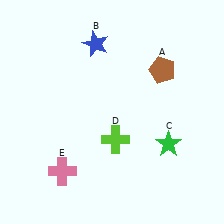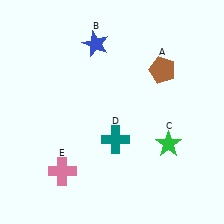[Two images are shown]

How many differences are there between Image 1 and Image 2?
There is 1 difference between the two images.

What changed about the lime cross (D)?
In Image 1, D is lime. In Image 2, it changed to teal.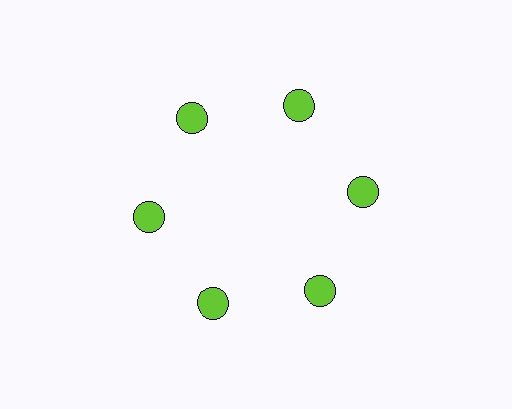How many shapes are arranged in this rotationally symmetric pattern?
There are 6 shapes, arranged in 6 groups of 1.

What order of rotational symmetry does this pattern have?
This pattern has 6-fold rotational symmetry.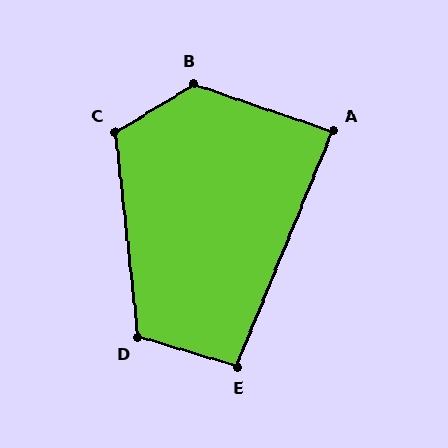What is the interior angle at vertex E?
Approximately 96 degrees (obtuse).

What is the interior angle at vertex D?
Approximately 112 degrees (obtuse).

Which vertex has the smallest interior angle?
A, at approximately 87 degrees.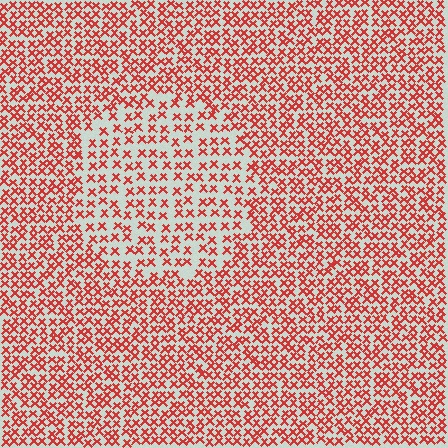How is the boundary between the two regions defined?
The boundary is defined by a change in element density (approximately 1.7x ratio). All elements are the same color, size, and shape.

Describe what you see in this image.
The image contains small red elements arranged at two different densities. A circle-shaped region is visible where the elements are less densely packed than the surrounding area.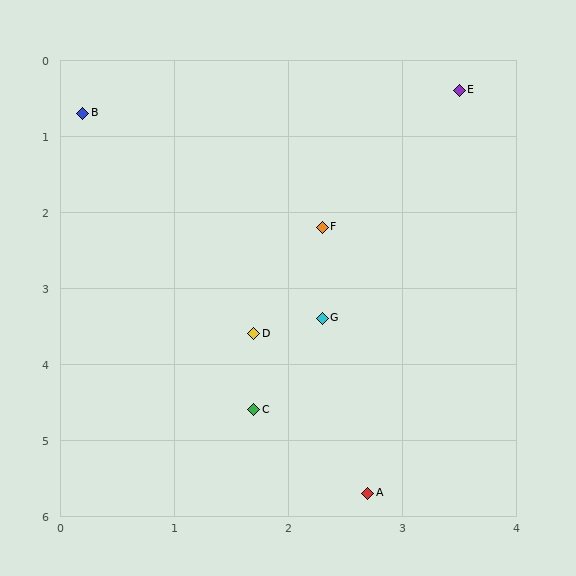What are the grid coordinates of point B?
Point B is at approximately (0.2, 0.7).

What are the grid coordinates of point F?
Point F is at approximately (2.3, 2.2).